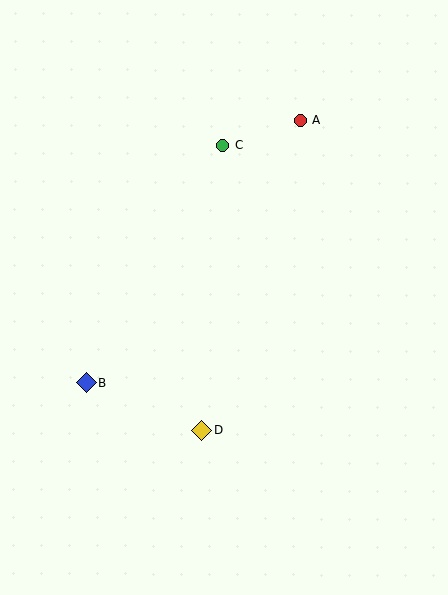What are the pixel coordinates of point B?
Point B is at (86, 383).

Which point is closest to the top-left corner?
Point C is closest to the top-left corner.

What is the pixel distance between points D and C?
The distance between D and C is 285 pixels.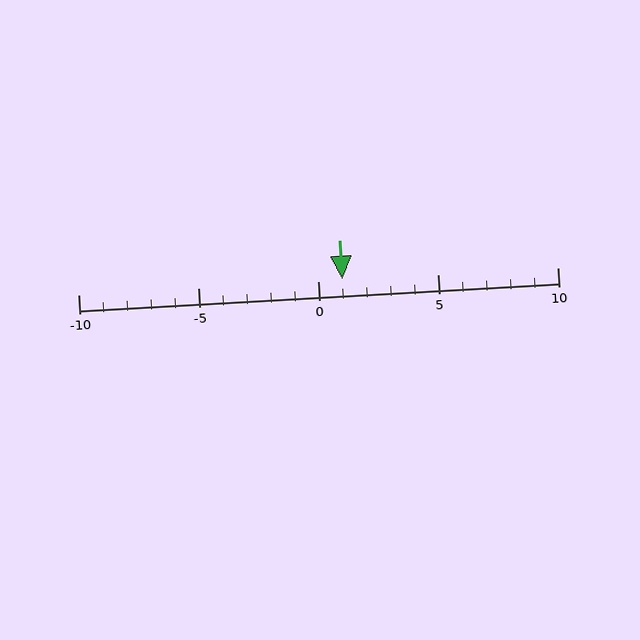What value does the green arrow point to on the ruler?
The green arrow points to approximately 1.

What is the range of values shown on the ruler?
The ruler shows values from -10 to 10.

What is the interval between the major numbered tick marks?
The major tick marks are spaced 5 units apart.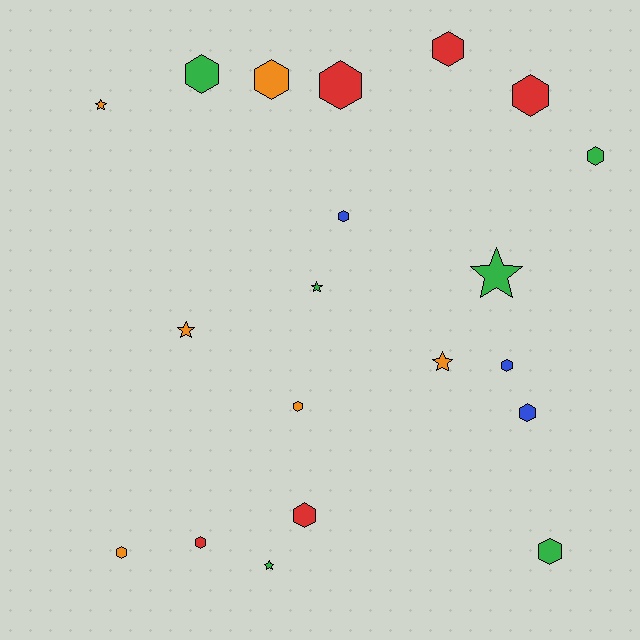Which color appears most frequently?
Orange, with 6 objects.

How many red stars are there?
There are no red stars.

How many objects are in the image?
There are 20 objects.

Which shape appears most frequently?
Hexagon, with 14 objects.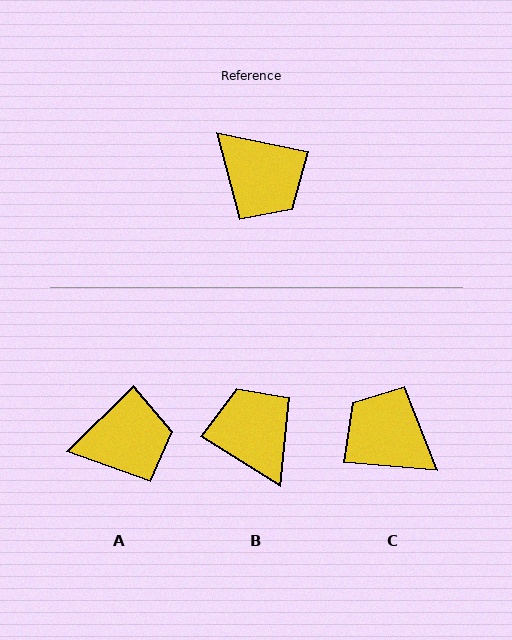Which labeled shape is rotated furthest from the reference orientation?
C, about 173 degrees away.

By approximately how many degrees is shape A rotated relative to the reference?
Approximately 56 degrees counter-clockwise.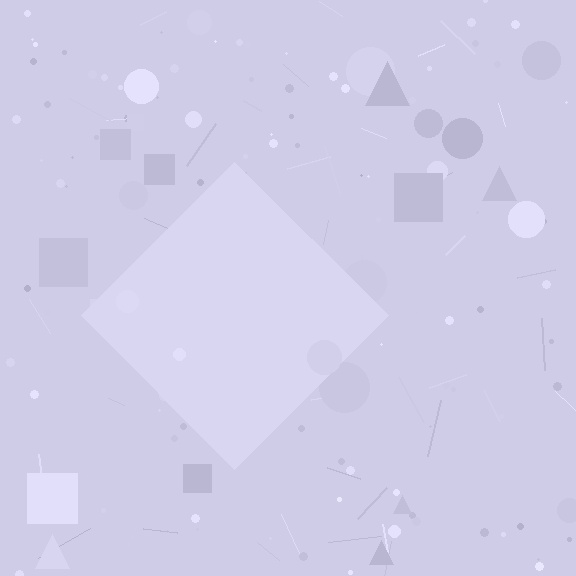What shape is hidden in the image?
A diamond is hidden in the image.